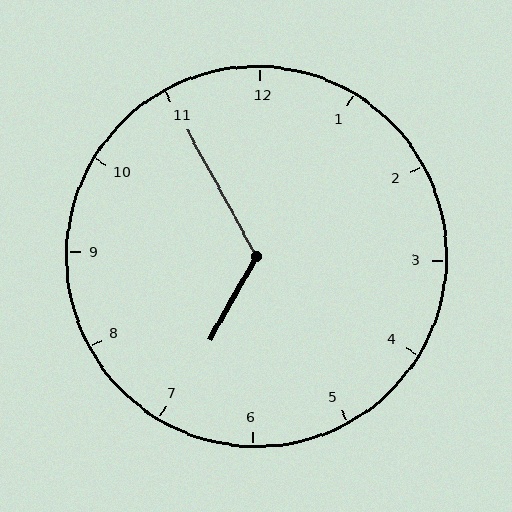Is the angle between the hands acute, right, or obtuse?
It is obtuse.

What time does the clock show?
6:55.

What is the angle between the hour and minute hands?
Approximately 122 degrees.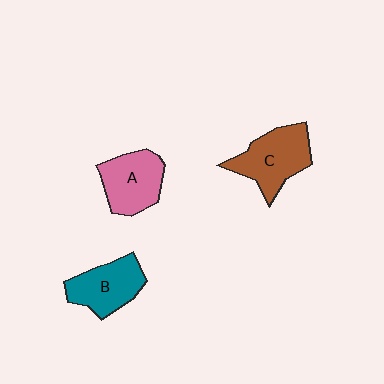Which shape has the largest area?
Shape C (brown).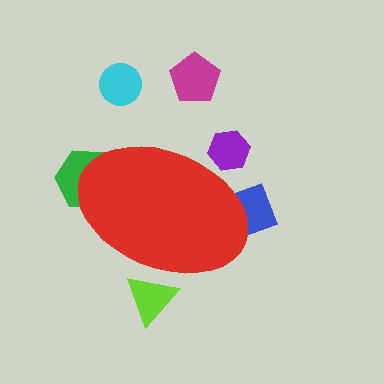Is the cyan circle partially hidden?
No, the cyan circle is fully visible.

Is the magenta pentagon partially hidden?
No, the magenta pentagon is fully visible.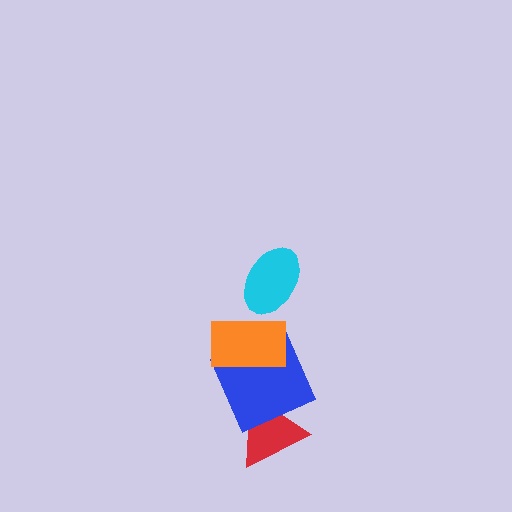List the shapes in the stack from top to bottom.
From top to bottom: the cyan ellipse, the orange rectangle, the blue square, the red triangle.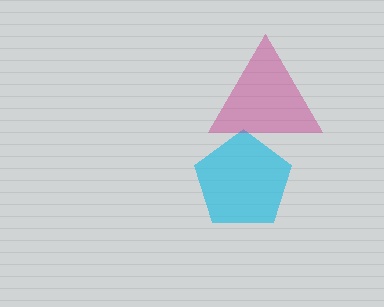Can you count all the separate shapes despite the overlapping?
Yes, there are 2 separate shapes.